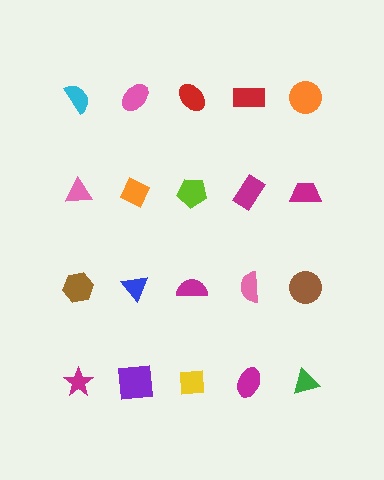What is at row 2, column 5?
A magenta trapezoid.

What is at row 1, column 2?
A pink ellipse.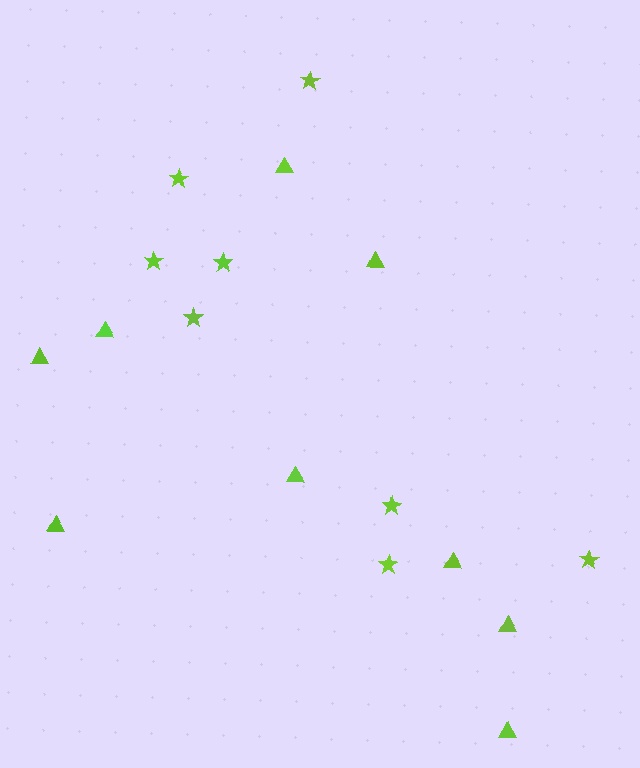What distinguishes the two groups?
There are 2 groups: one group of stars (8) and one group of triangles (9).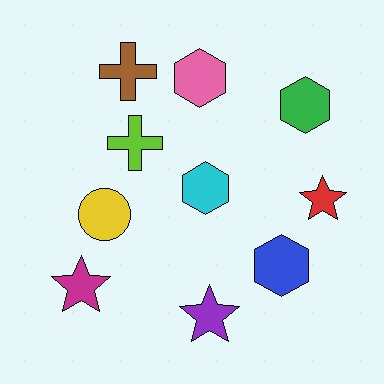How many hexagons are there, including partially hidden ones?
There are 4 hexagons.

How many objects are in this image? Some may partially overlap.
There are 10 objects.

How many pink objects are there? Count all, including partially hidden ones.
There is 1 pink object.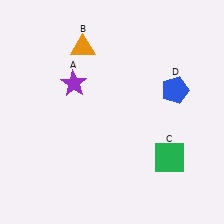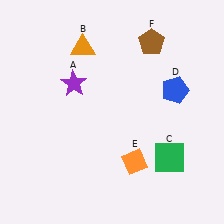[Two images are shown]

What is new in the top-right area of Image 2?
A brown pentagon (F) was added in the top-right area of Image 2.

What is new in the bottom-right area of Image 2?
An orange diamond (E) was added in the bottom-right area of Image 2.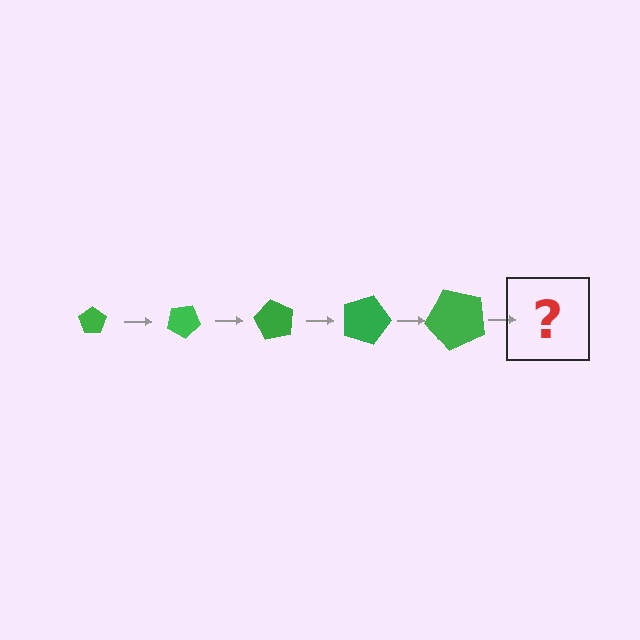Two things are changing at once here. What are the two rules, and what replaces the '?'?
The two rules are that the pentagon grows larger each step and it rotates 30 degrees each step. The '?' should be a pentagon, larger than the previous one and rotated 150 degrees from the start.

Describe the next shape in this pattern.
It should be a pentagon, larger than the previous one and rotated 150 degrees from the start.